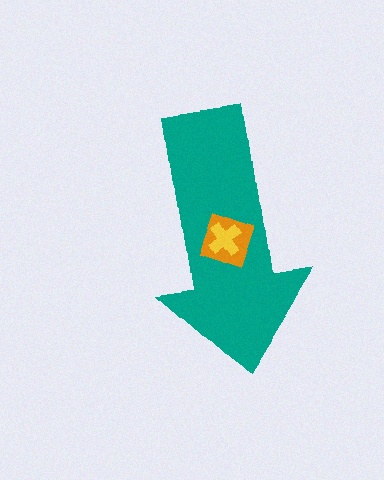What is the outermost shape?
The teal arrow.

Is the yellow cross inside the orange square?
Yes.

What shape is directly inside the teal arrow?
The orange square.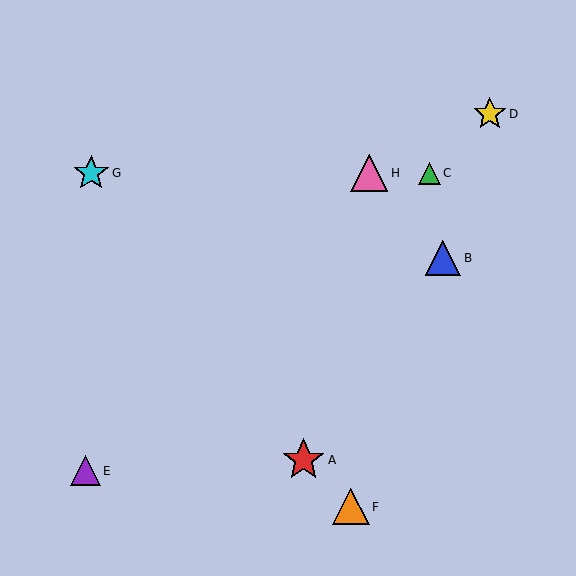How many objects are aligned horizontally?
3 objects (C, G, H) are aligned horizontally.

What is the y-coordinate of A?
Object A is at y≈460.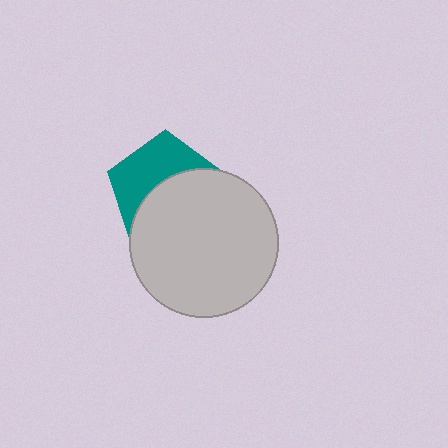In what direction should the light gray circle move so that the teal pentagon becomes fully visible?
The light gray circle should move down. That is the shortest direction to clear the overlap and leave the teal pentagon fully visible.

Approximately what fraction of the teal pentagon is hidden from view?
Roughly 54% of the teal pentagon is hidden behind the light gray circle.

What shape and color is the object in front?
The object in front is a light gray circle.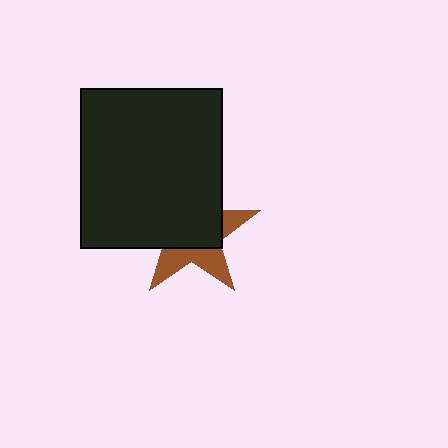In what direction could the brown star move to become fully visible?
The brown star could move toward the lower-right. That would shift it out from behind the black rectangle entirely.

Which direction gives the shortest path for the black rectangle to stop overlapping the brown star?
Moving toward the upper-left gives the shortest separation.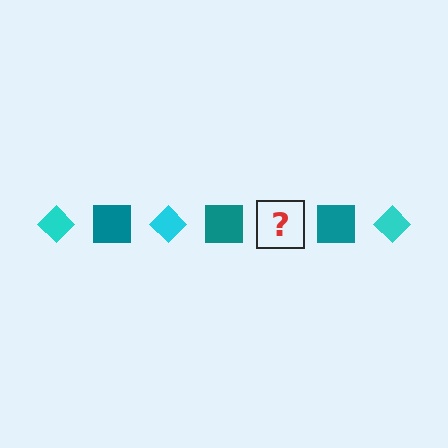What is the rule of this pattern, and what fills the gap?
The rule is that the pattern alternates between cyan diamond and teal square. The gap should be filled with a cyan diamond.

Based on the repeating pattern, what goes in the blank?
The blank should be a cyan diamond.